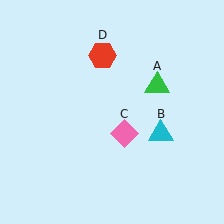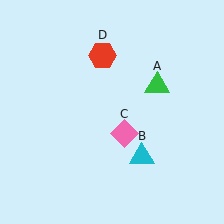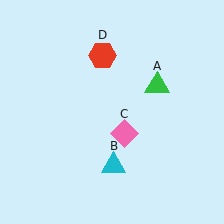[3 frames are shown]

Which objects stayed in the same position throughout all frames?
Green triangle (object A) and pink diamond (object C) and red hexagon (object D) remained stationary.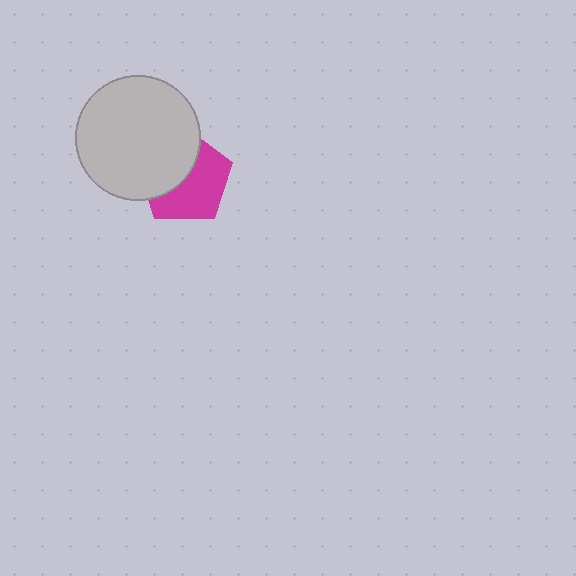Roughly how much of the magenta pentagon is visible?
About half of it is visible (roughly 55%).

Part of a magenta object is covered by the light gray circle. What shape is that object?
It is a pentagon.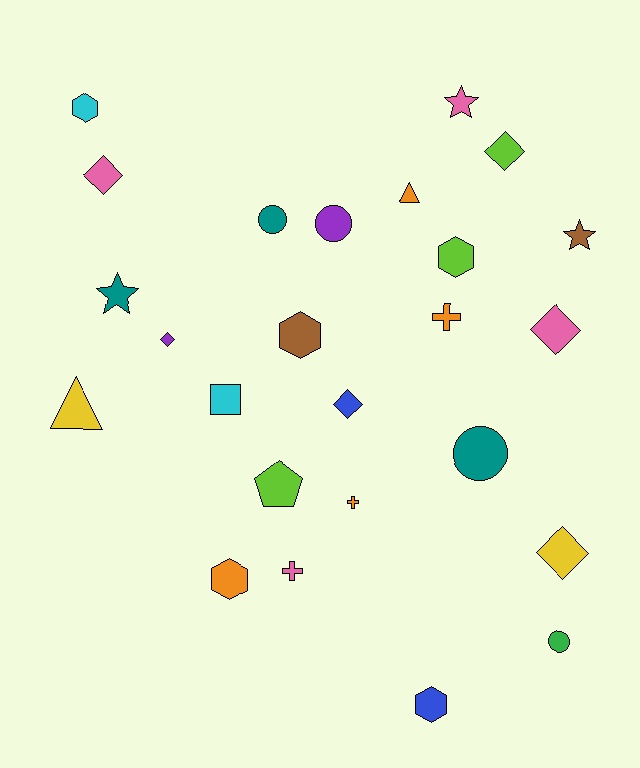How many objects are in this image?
There are 25 objects.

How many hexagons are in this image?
There are 5 hexagons.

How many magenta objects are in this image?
There are no magenta objects.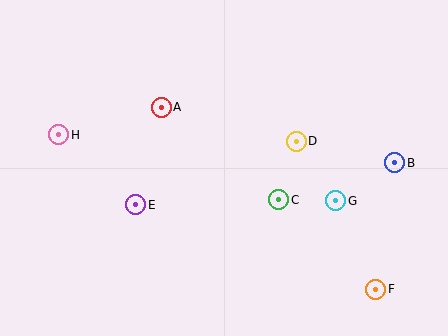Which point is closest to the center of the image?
Point C at (279, 200) is closest to the center.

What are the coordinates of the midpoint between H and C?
The midpoint between H and C is at (169, 167).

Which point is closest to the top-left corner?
Point H is closest to the top-left corner.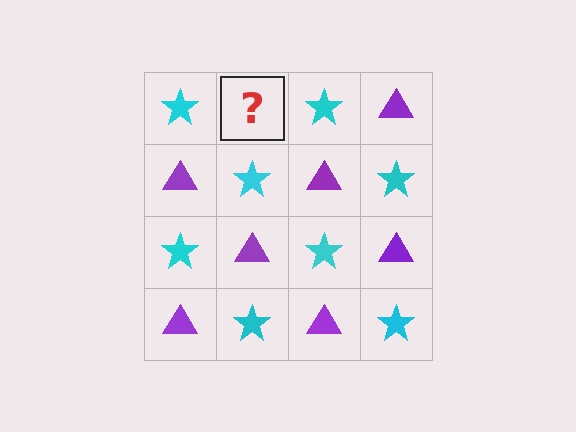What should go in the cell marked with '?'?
The missing cell should contain a purple triangle.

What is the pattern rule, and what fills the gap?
The rule is that it alternates cyan star and purple triangle in a checkerboard pattern. The gap should be filled with a purple triangle.